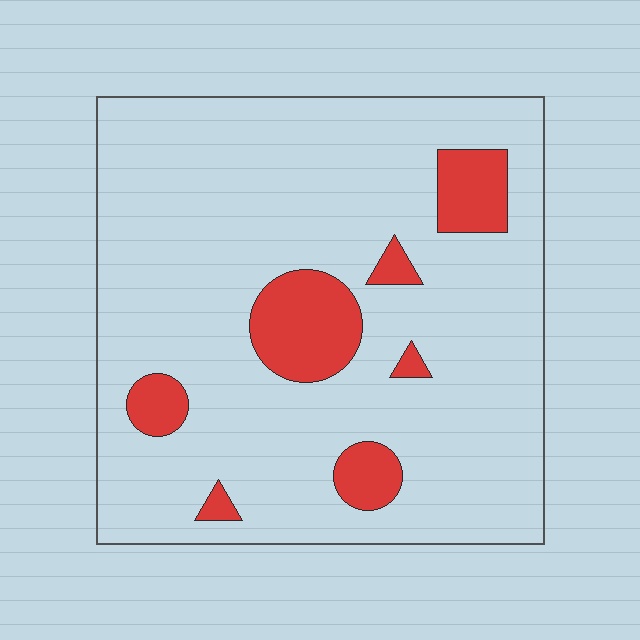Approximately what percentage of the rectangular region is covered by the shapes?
Approximately 15%.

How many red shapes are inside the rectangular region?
7.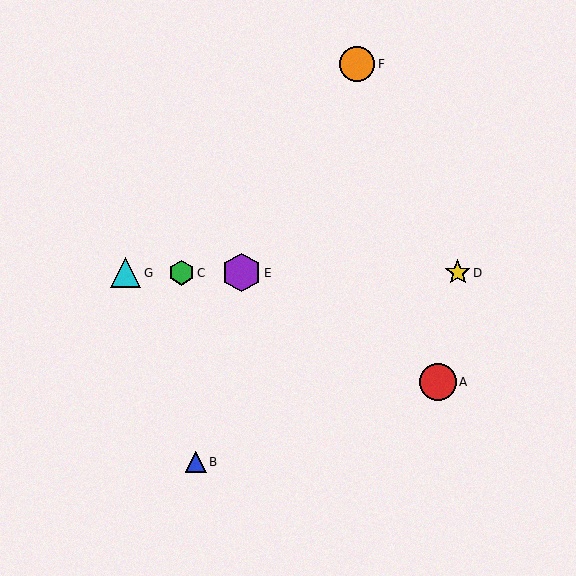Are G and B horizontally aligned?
No, G is at y≈273 and B is at y≈462.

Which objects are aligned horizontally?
Objects C, D, E, G are aligned horizontally.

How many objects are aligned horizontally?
4 objects (C, D, E, G) are aligned horizontally.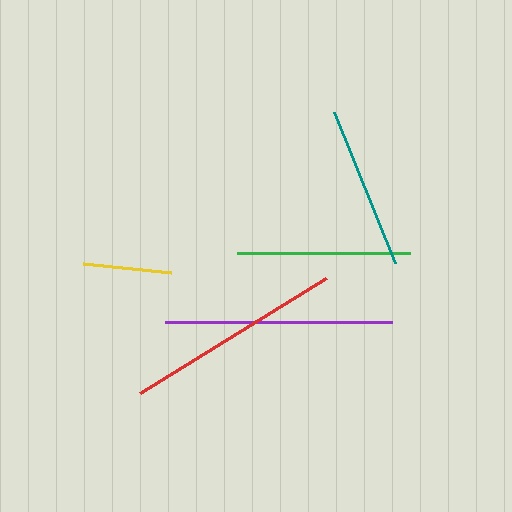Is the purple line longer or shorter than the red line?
The purple line is longer than the red line.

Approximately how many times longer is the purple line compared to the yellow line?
The purple line is approximately 2.6 times the length of the yellow line.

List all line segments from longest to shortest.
From longest to shortest: purple, red, green, teal, yellow.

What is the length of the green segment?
The green segment is approximately 173 pixels long.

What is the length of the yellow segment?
The yellow segment is approximately 89 pixels long.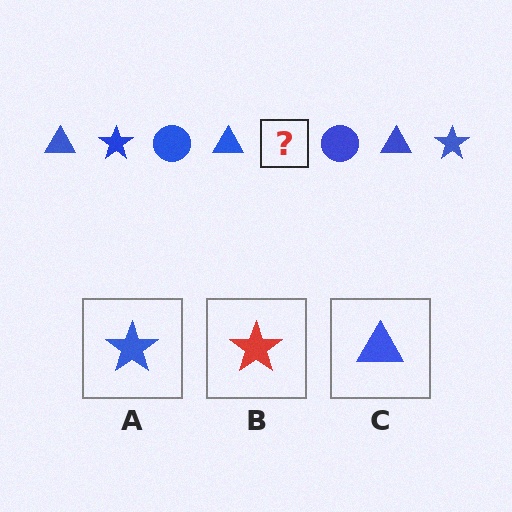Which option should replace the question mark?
Option A.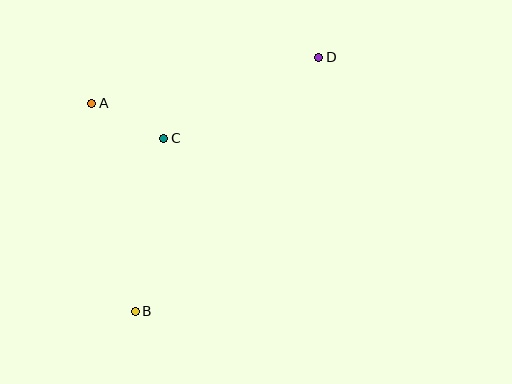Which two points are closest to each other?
Points A and C are closest to each other.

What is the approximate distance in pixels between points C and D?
The distance between C and D is approximately 175 pixels.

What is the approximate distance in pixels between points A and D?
The distance between A and D is approximately 232 pixels.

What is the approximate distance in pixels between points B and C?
The distance between B and C is approximately 175 pixels.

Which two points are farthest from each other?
Points B and D are farthest from each other.